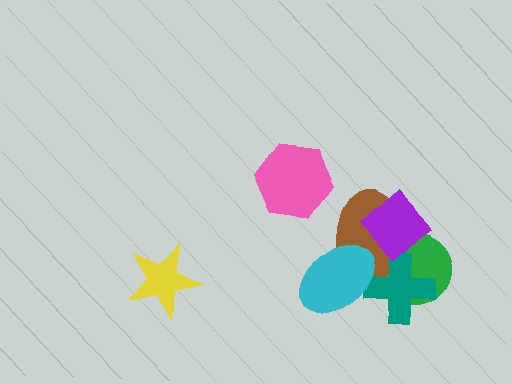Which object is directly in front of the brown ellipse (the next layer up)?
The teal cross is directly in front of the brown ellipse.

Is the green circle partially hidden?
Yes, it is partially covered by another shape.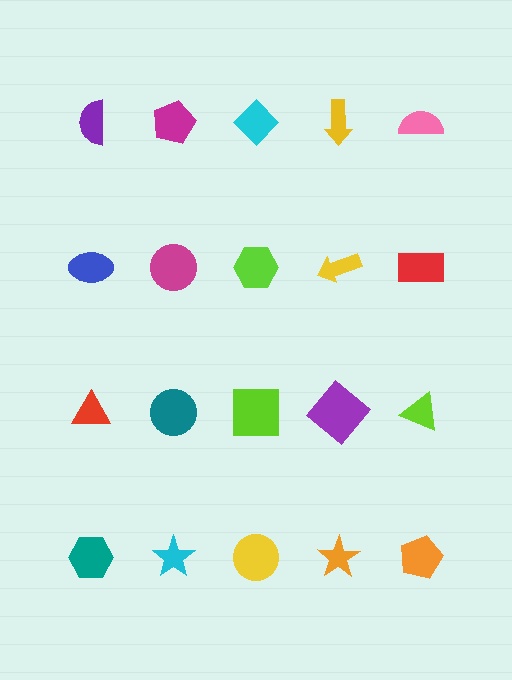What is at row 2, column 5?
A red rectangle.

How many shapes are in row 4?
5 shapes.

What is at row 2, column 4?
A yellow arrow.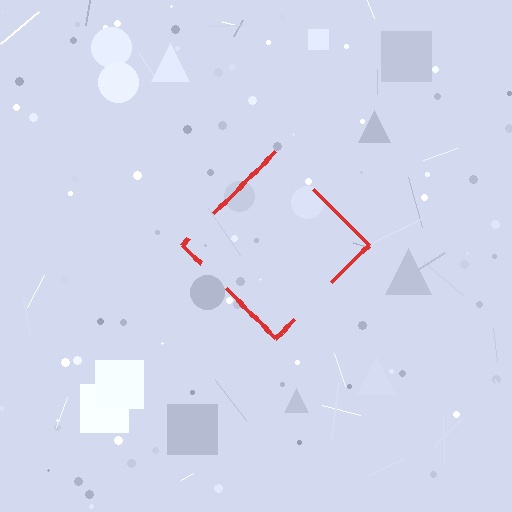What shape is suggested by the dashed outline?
The dashed outline suggests a diamond.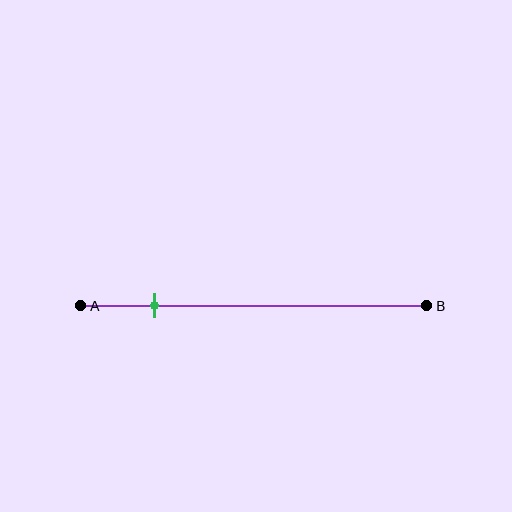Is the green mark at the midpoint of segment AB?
No, the mark is at about 20% from A, not at the 50% midpoint.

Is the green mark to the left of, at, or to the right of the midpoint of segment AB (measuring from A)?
The green mark is to the left of the midpoint of segment AB.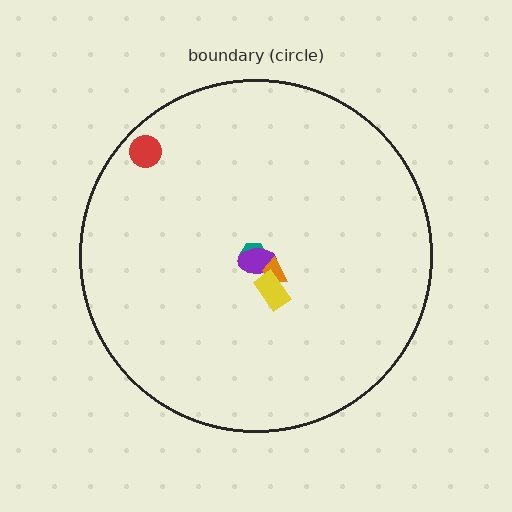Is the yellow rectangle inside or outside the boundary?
Inside.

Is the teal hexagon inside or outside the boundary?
Inside.